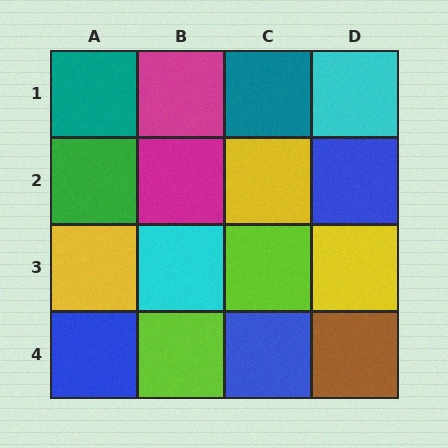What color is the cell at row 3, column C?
Lime.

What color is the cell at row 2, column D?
Blue.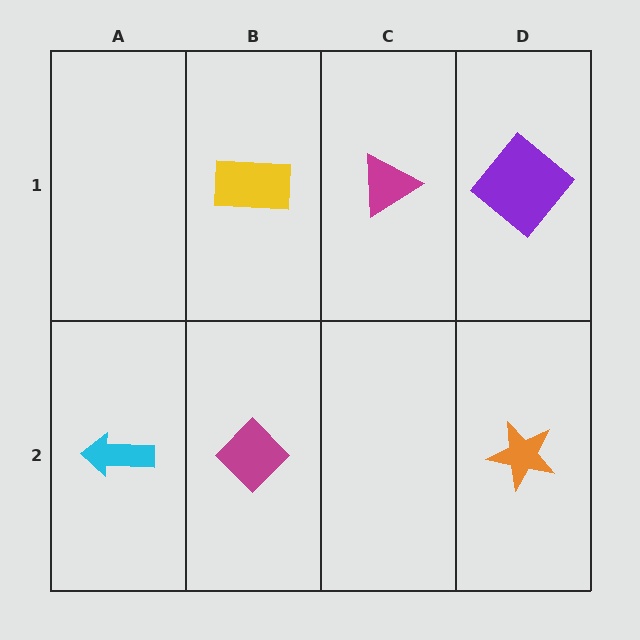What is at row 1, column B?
A yellow rectangle.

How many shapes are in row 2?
3 shapes.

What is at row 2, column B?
A magenta diamond.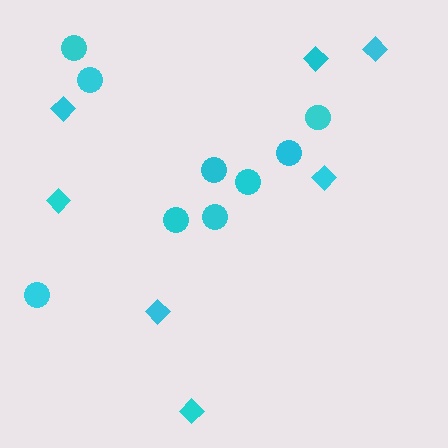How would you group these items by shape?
There are 2 groups: one group of circles (9) and one group of diamonds (7).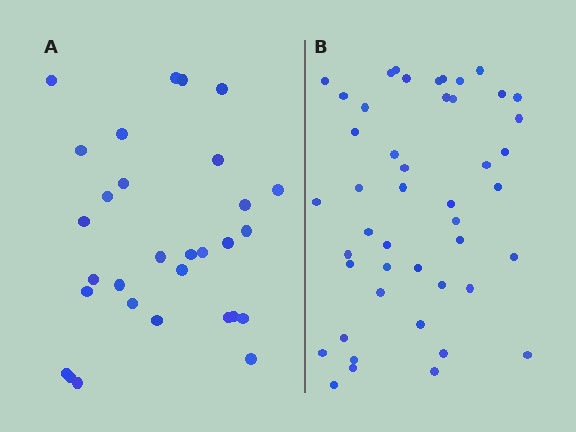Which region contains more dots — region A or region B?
Region B (the right region) has more dots.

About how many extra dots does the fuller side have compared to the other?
Region B has approximately 15 more dots than region A.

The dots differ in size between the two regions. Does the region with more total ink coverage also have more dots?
No. Region A has more total ink coverage because its dots are larger, but region B actually contains more individual dots. Total area can be misleading — the number of items is what matters here.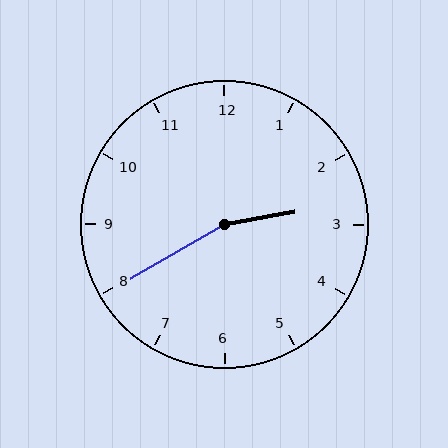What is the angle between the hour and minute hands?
Approximately 160 degrees.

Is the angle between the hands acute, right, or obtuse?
It is obtuse.